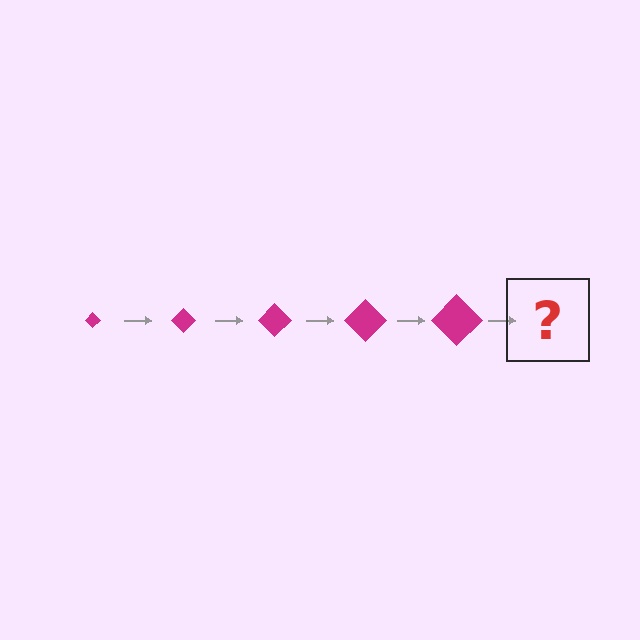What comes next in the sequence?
The next element should be a magenta diamond, larger than the previous one.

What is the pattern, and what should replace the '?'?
The pattern is that the diamond gets progressively larger each step. The '?' should be a magenta diamond, larger than the previous one.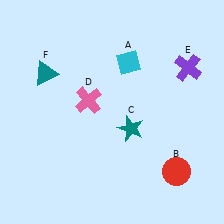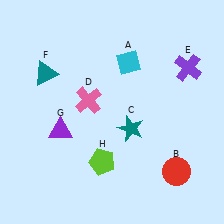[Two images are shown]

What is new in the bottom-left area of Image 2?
A lime pentagon (H) was added in the bottom-left area of Image 2.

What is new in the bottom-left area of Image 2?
A purple triangle (G) was added in the bottom-left area of Image 2.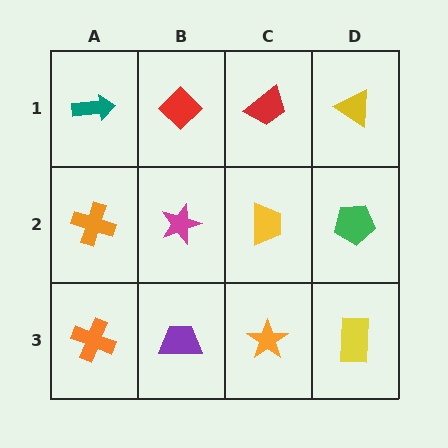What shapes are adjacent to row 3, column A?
An orange cross (row 2, column A), a purple trapezoid (row 3, column B).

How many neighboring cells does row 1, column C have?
3.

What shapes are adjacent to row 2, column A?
A teal arrow (row 1, column A), an orange cross (row 3, column A), a magenta star (row 2, column B).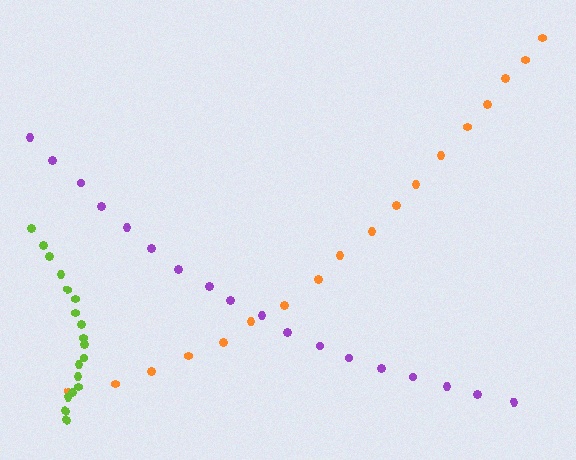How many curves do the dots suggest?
There are 3 distinct paths.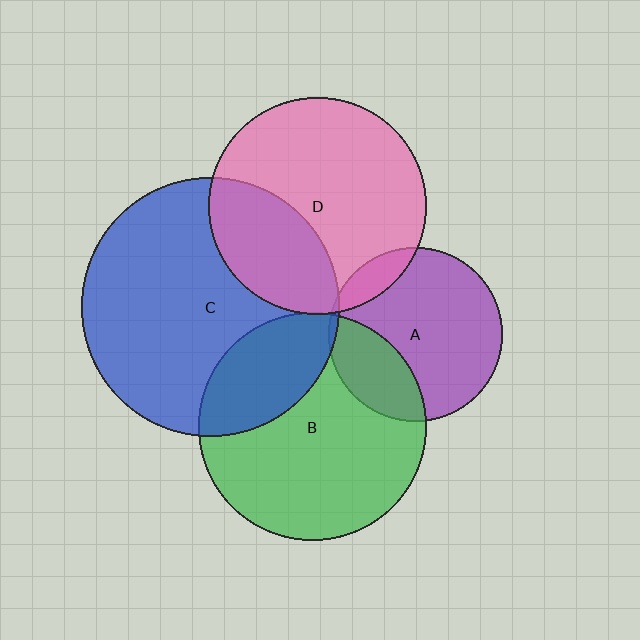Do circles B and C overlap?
Yes.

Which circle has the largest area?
Circle C (blue).